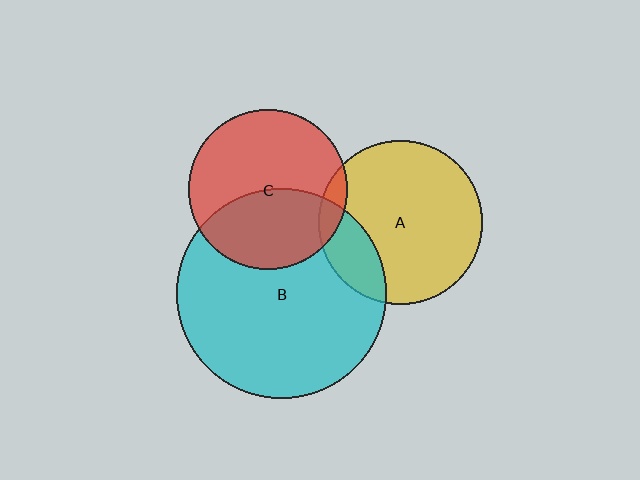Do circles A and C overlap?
Yes.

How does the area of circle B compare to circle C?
Approximately 1.7 times.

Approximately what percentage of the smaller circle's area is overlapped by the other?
Approximately 10%.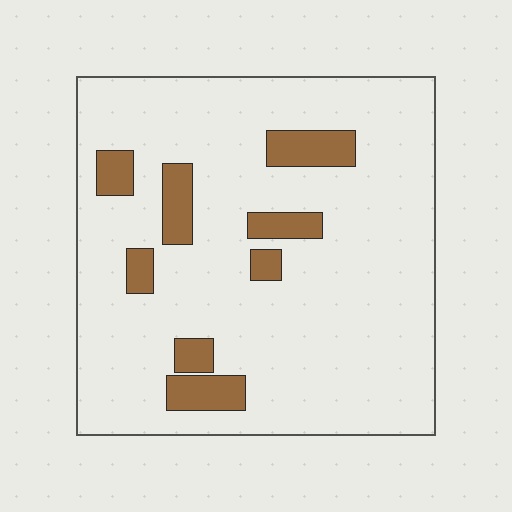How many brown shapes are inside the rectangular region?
8.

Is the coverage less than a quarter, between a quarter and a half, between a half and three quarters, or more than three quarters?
Less than a quarter.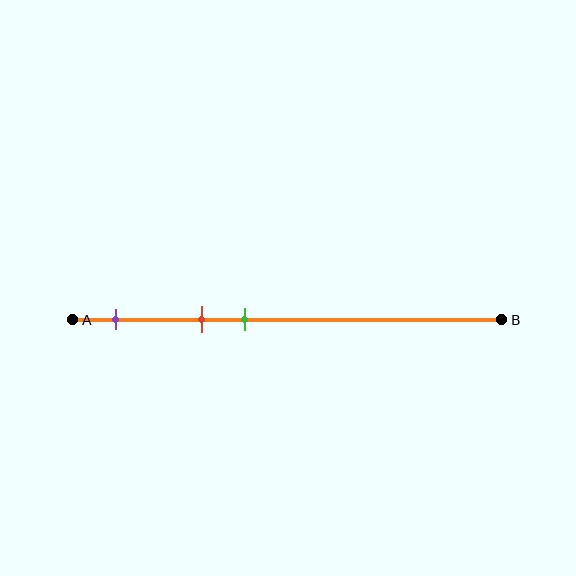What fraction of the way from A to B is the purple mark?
The purple mark is approximately 10% (0.1) of the way from A to B.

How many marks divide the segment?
There are 3 marks dividing the segment.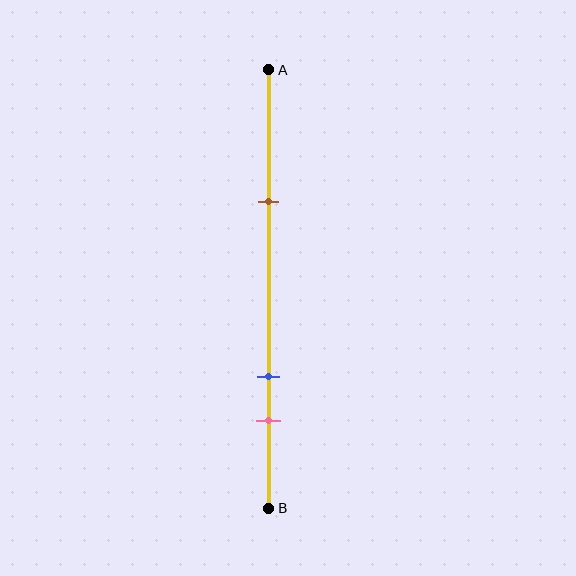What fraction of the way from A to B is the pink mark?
The pink mark is approximately 80% (0.8) of the way from A to B.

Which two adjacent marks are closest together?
The blue and pink marks are the closest adjacent pair.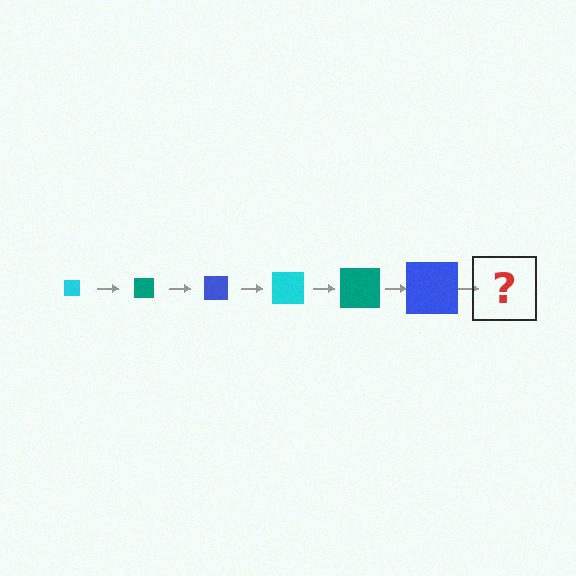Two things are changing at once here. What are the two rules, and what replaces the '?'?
The two rules are that the square grows larger each step and the color cycles through cyan, teal, and blue. The '?' should be a cyan square, larger than the previous one.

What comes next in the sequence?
The next element should be a cyan square, larger than the previous one.